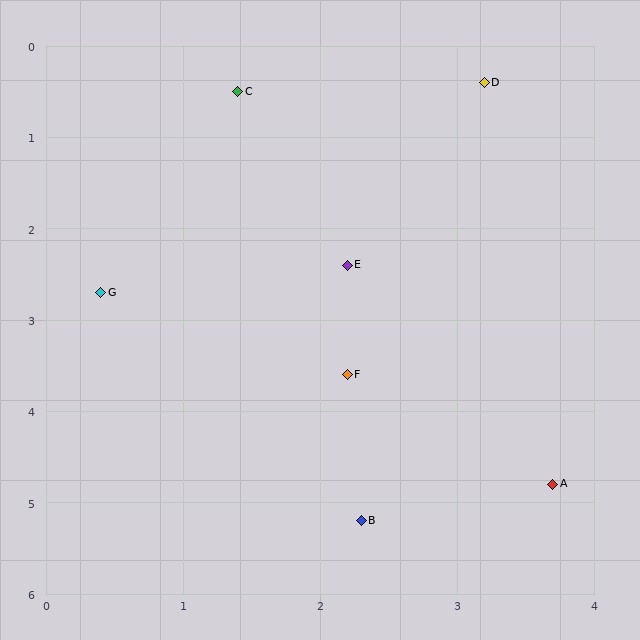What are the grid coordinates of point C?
Point C is at approximately (1.4, 0.5).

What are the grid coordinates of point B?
Point B is at approximately (2.3, 5.2).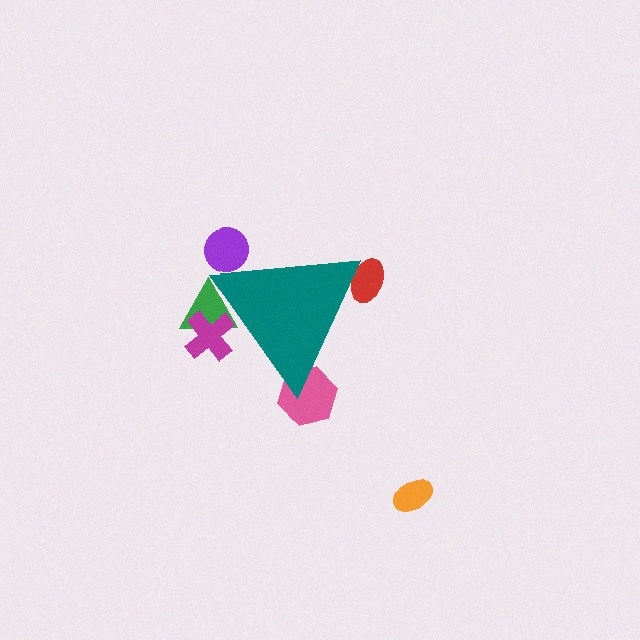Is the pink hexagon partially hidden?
Yes, the pink hexagon is partially hidden behind the teal triangle.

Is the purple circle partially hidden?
Yes, the purple circle is partially hidden behind the teal triangle.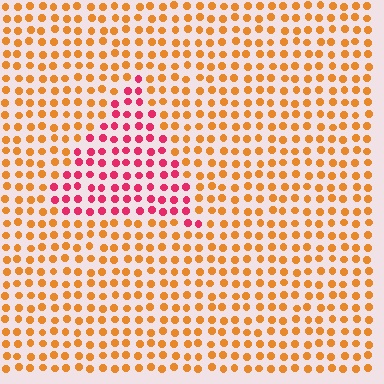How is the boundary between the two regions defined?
The boundary is defined purely by a slight shift in hue (about 50 degrees). Spacing, size, and orientation are identical on both sides.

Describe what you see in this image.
The image is filled with small orange elements in a uniform arrangement. A triangle-shaped region is visible where the elements are tinted to a slightly different hue, forming a subtle color boundary.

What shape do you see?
I see a triangle.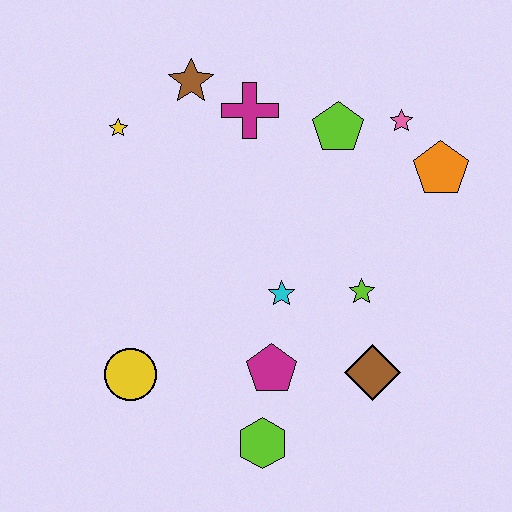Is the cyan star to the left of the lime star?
Yes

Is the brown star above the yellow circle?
Yes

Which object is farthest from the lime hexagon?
The brown star is farthest from the lime hexagon.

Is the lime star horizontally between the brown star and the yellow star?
No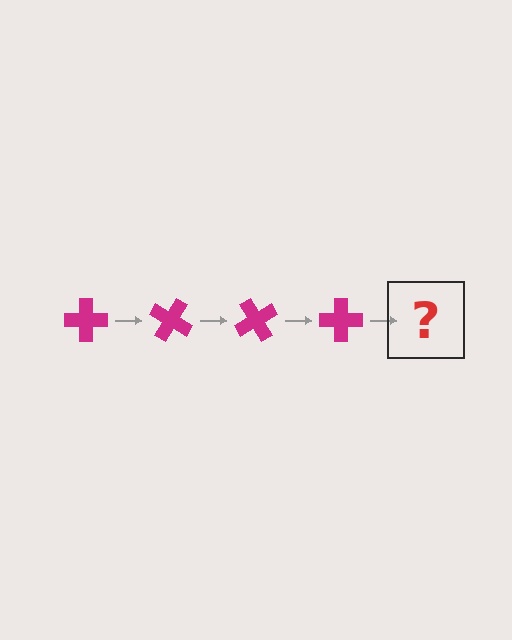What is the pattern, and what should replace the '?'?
The pattern is that the cross rotates 30 degrees each step. The '?' should be a magenta cross rotated 120 degrees.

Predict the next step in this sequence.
The next step is a magenta cross rotated 120 degrees.